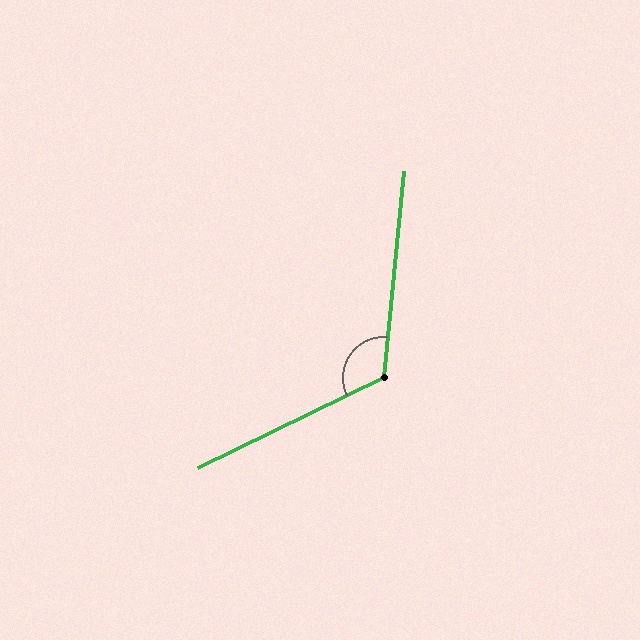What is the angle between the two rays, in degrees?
Approximately 122 degrees.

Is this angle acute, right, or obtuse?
It is obtuse.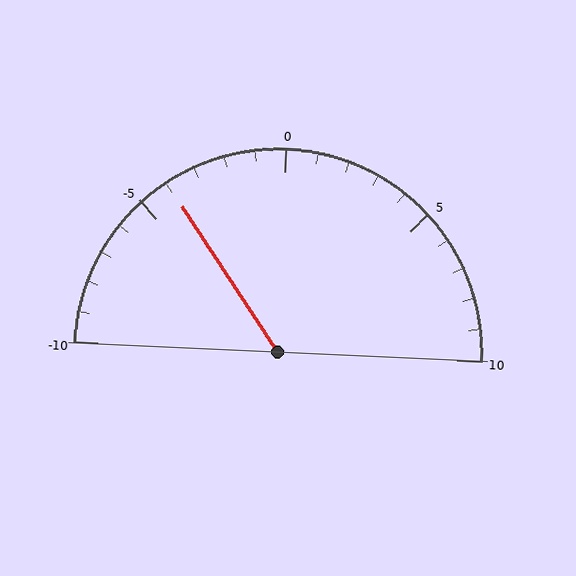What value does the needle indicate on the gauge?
The needle indicates approximately -4.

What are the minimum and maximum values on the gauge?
The gauge ranges from -10 to 10.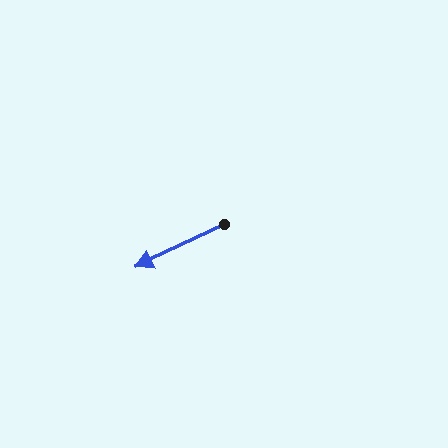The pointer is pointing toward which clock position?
Roughly 8 o'clock.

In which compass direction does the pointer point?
Southwest.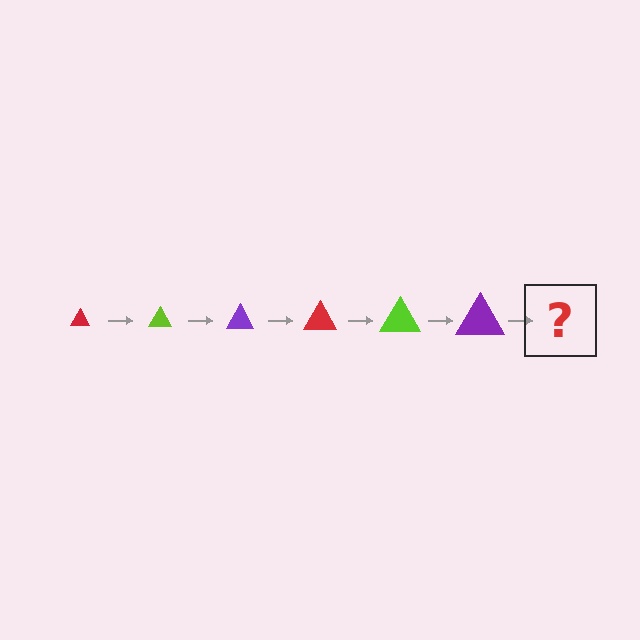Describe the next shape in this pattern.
It should be a red triangle, larger than the previous one.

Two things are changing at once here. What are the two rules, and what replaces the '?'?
The two rules are that the triangle grows larger each step and the color cycles through red, lime, and purple. The '?' should be a red triangle, larger than the previous one.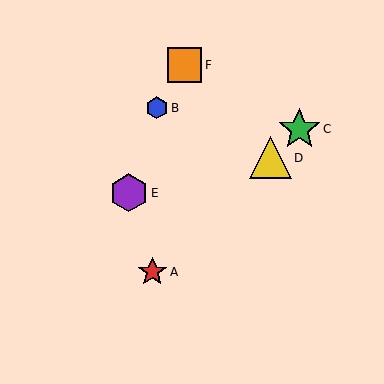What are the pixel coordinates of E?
Object E is at (129, 193).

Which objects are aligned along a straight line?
Objects A, C, D are aligned along a straight line.